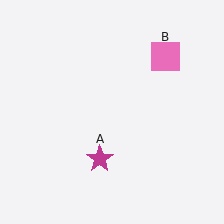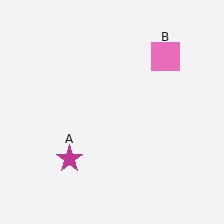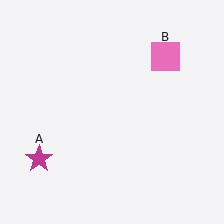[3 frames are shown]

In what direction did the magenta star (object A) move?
The magenta star (object A) moved left.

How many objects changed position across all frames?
1 object changed position: magenta star (object A).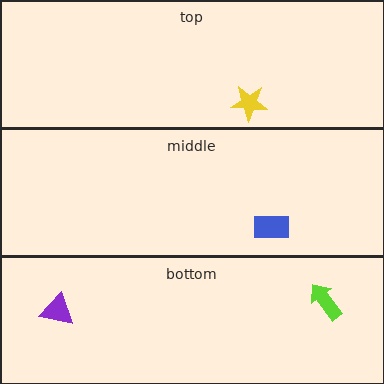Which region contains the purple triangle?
The bottom region.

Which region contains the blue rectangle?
The middle region.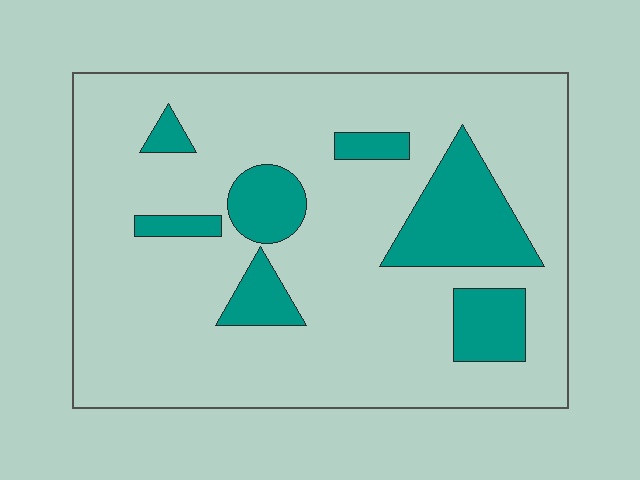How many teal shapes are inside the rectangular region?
7.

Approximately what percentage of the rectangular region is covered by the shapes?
Approximately 20%.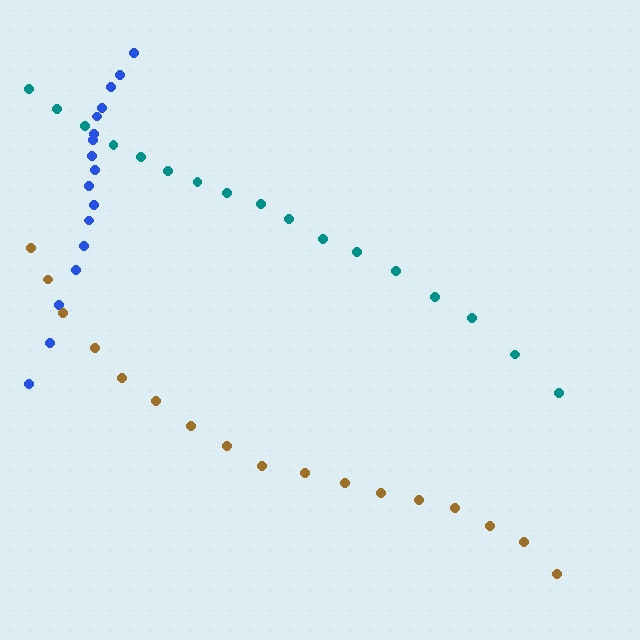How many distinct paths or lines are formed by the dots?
There are 3 distinct paths.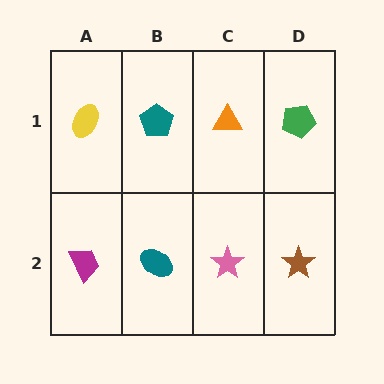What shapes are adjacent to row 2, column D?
A green pentagon (row 1, column D), a pink star (row 2, column C).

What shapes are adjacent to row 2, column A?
A yellow ellipse (row 1, column A), a teal ellipse (row 2, column B).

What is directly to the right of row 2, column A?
A teal ellipse.